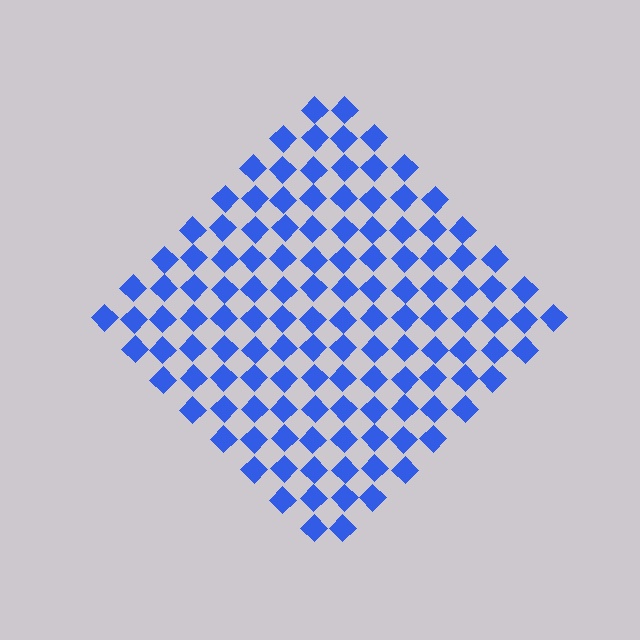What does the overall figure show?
The overall figure shows a diamond.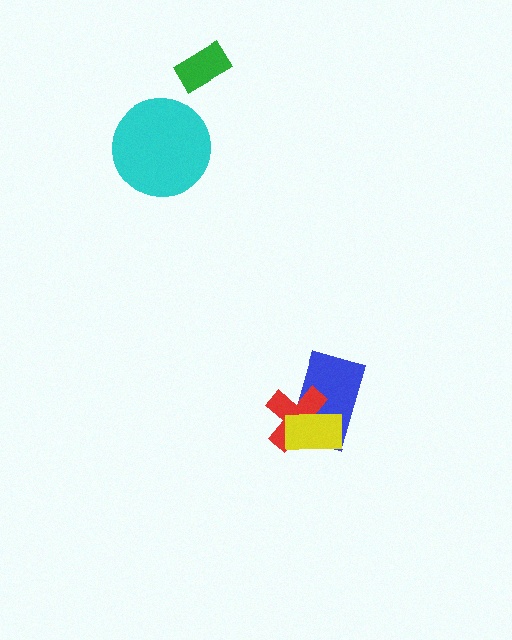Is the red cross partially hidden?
Yes, it is partially covered by another shape.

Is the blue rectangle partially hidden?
Yes, it is partially covered by another shape.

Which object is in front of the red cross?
The yellow rectangle is in front of the red cross.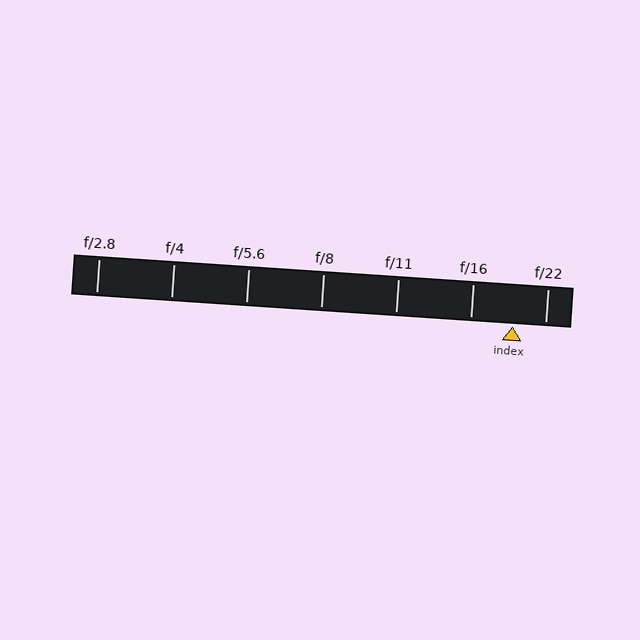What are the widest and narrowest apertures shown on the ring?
The widest aperture shown is f/2.8 and the narrowest is f/22.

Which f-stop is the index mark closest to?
The index mark is closest to f/22.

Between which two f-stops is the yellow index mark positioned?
The index mark is between f/16 and f/22.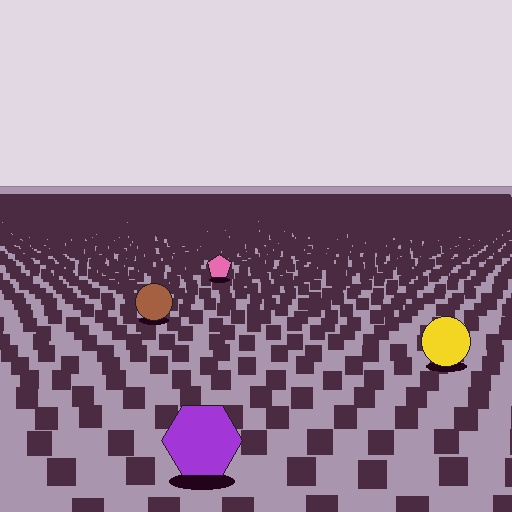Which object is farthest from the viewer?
The pink pentagon is farthest from the viewer. It appears smaller and the ground texture around it is denser.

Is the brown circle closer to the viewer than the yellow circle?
No. The yellow circle is closer — you can tell from the texture gradient: the ground texture is coarser near it.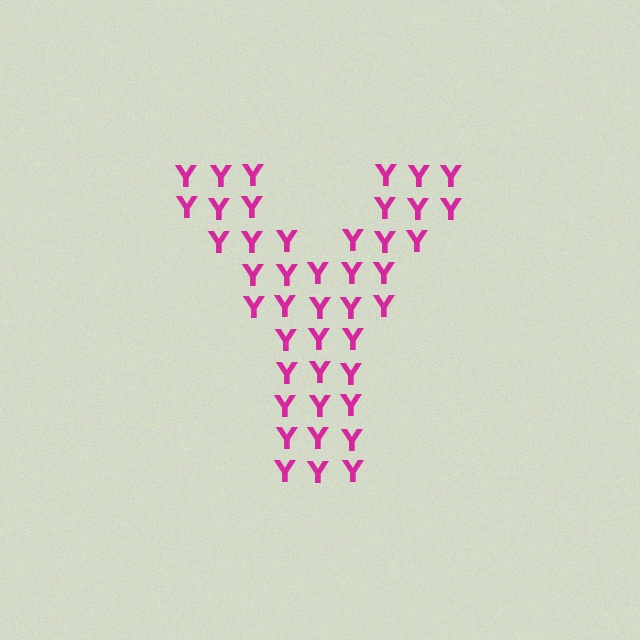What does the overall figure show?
The overall figure shows the letter Y.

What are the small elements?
The small elements are letter Y's.